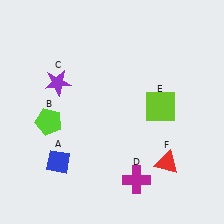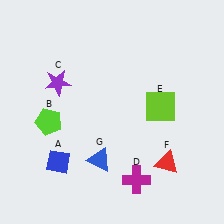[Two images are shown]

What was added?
A blue triangle (G) was added in Image 2.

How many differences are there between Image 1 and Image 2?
There is 1 difference between the two images.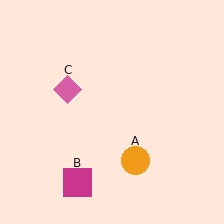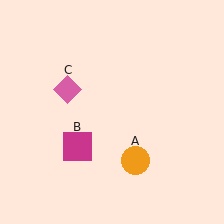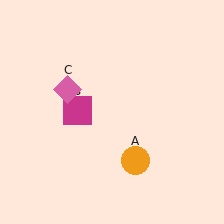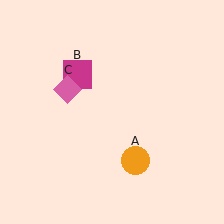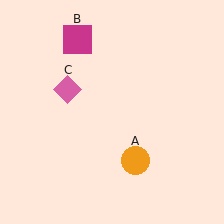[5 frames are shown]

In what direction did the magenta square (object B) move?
The magenta square (object B) moved up.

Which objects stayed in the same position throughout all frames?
Orange circle (object A) and pink diamond (object C) remained stationary.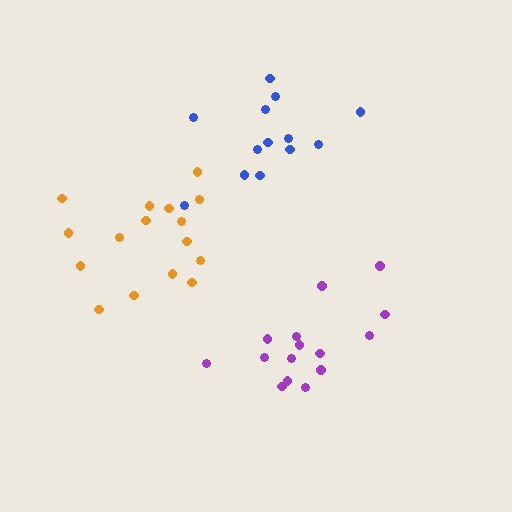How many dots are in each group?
Group 1: 15 dots, Group 2: 16 dots, Group 3: 13 dots (44 total).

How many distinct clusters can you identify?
There are 3 distinct clusters.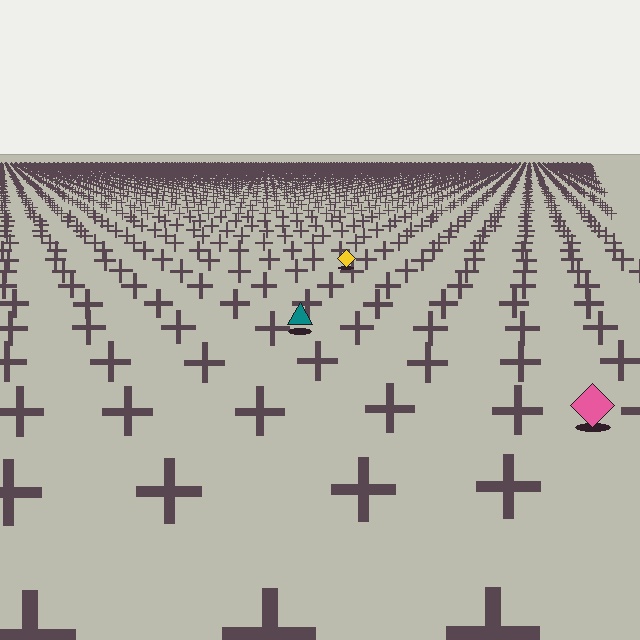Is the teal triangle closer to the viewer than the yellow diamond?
Yes. The teal triangle is closer — you can tell from the texture gradient: the ground texture is coarser near it.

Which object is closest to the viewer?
The pink diamond is closest. The texture marks near it are larger and more spread out.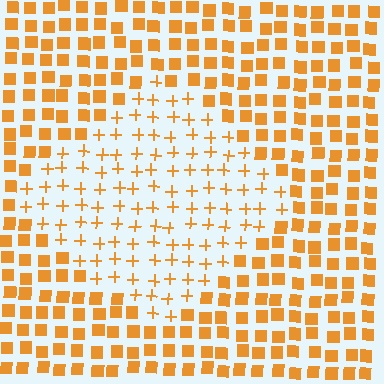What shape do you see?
I see a diamond.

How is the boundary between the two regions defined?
The boundary is defined by a change in element shape: plus signs inside vs. squares outside. All elements share the same color and spacing.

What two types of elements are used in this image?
The image uses plus signs inside the diamond region and squares outside it.